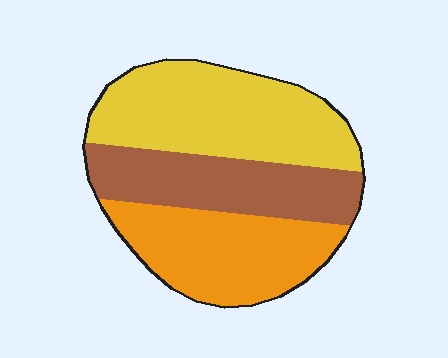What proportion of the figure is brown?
Brown takes up between a quarter and a half of the figure.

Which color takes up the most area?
Yellow, at roughly 40%.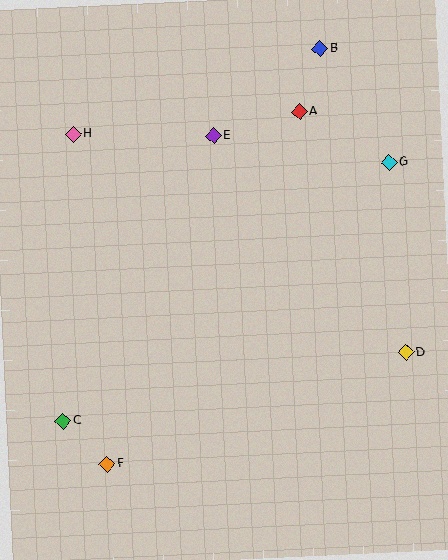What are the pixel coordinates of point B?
Point B is at (320, 48).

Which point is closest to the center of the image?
Point E at (214, 136) is closest to the center.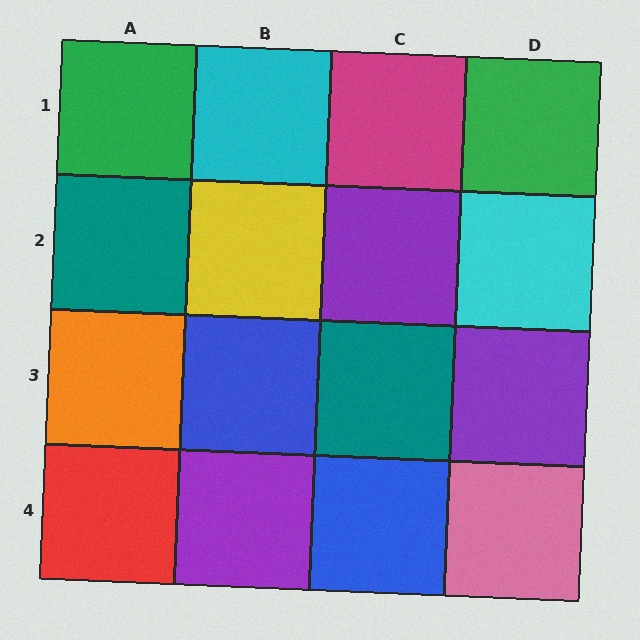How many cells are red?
1 cell is red.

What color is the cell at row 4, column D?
Pink.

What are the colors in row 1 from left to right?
Green, cyan, magenta, green.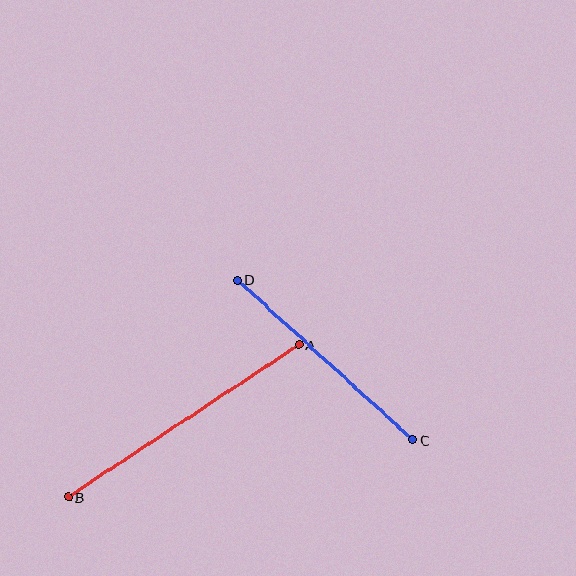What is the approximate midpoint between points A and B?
The midpoint is at approximately (183, 421) pixels.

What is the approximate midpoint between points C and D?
The midpoint is at approximately (325, 360) pixels.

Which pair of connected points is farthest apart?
Points A and B are farthest apart.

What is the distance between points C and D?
The distance is approximately 237 pixels.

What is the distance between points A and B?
The distance is approximately 276 pixels.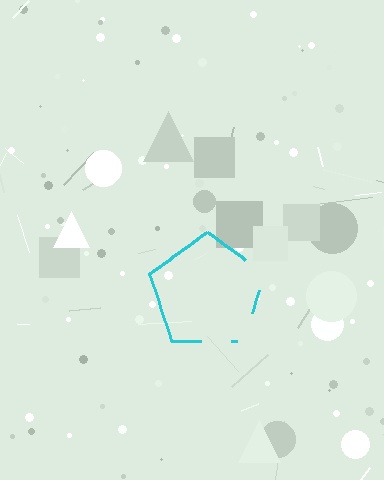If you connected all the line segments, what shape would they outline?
They would outline a pentagon.